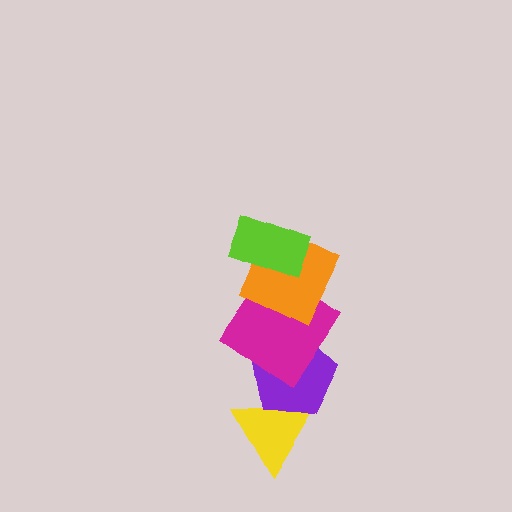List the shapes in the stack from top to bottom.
From top to bottom: the lime rectangle, the orange square, the magenta diamond, the purple pentagon, the yellow triangle.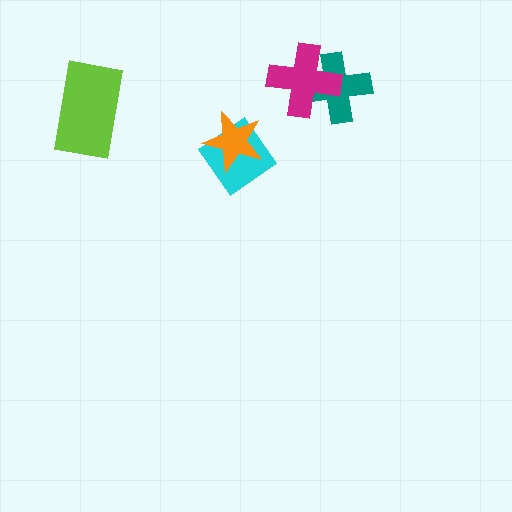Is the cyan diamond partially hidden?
Yes, it is partially covered by another shape.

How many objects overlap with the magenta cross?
1 object overlaps with the magenta cross.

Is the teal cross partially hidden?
Yes, it is partially covered by another shape.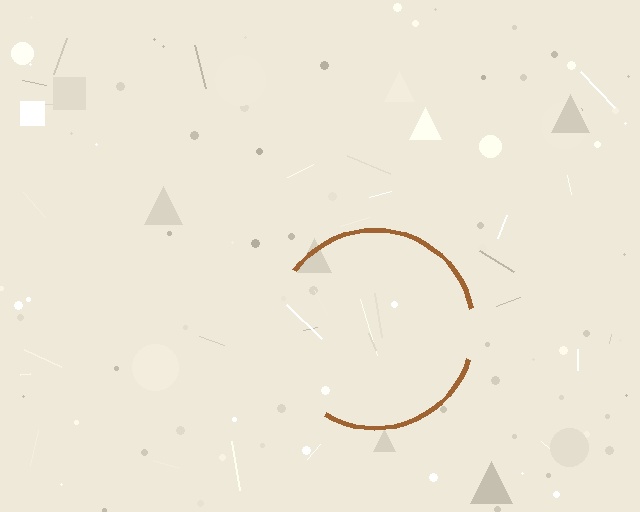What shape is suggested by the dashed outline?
The dashed outline suggests a circle.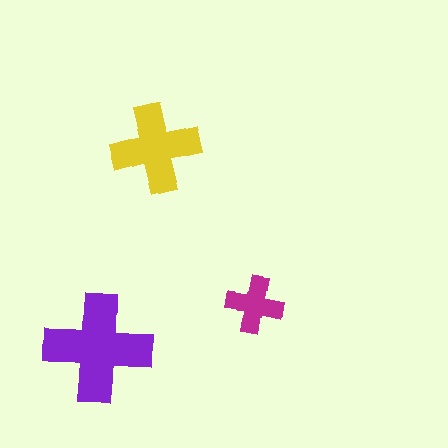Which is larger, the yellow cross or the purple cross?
The purple one.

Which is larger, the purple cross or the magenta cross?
The purple one.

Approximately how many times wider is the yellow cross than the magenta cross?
About 1.5 times wider.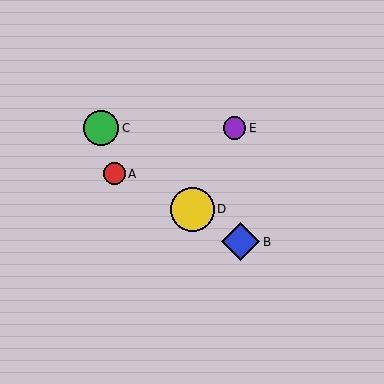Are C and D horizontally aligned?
No, C is at y≈128 and D is at y≈209.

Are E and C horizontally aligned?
Yes, both are at y≈128.